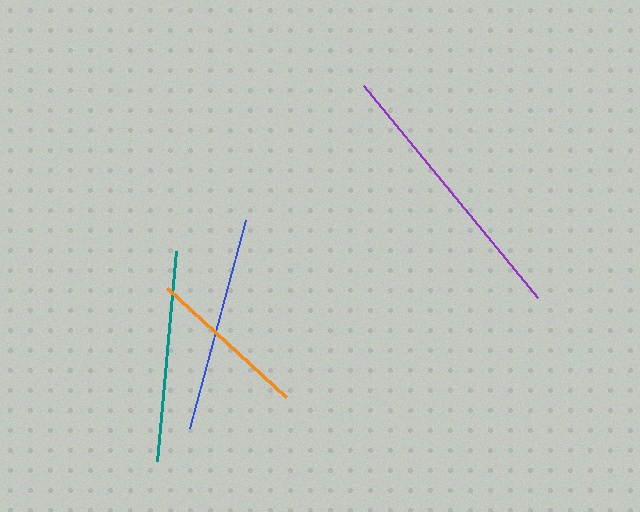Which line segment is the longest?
The purple line is the longest at approximately 274 pixels.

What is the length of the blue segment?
The blue segment is approximately 216 pixels long.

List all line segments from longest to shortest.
From longest to shortest: purple, blue, teal, orange.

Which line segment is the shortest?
The orange line is the shortest at approximately 162 pixels.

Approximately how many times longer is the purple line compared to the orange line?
The purple line is approximately 1.7 times the length of the orange line.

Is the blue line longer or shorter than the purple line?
The purple line is longer than the blue line.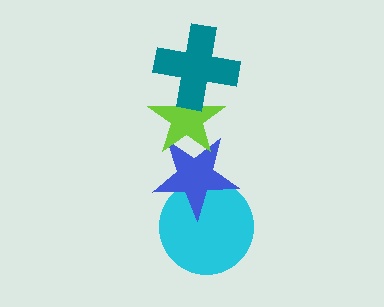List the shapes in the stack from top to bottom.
From top to bottom: the teal cross, the lime star, the blue star, the cyan circle.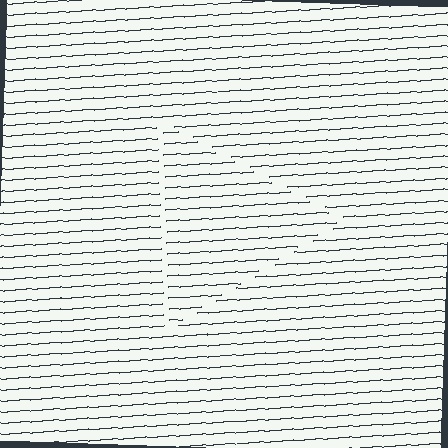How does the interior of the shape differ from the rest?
The interior of the shape contains the same grating, shifted by half a period — the contour is defined by the phase discontinuity where line-ends from the inner and outer gratings abut.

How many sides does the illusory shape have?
3 sides — the line-ends trace a triangle.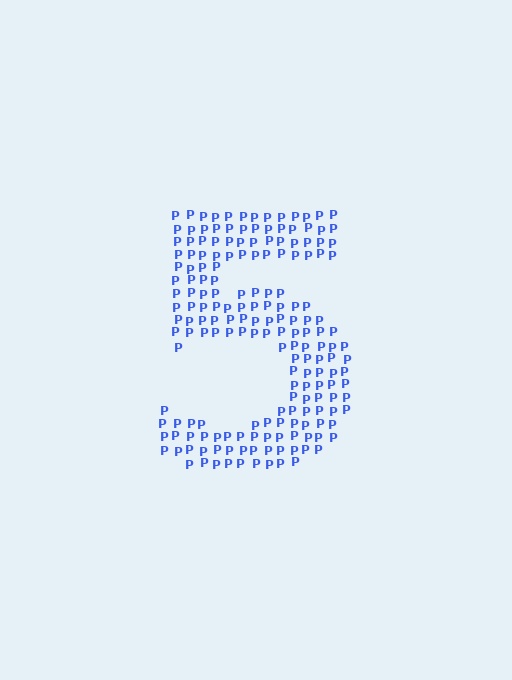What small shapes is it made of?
It is made of small letter P's.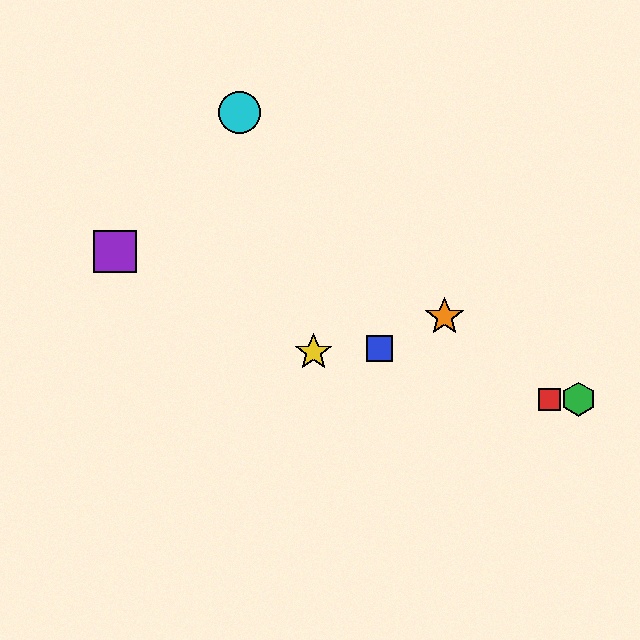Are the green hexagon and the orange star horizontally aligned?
No, the green hexagon is at y≈399 and the orange star is at y≈317.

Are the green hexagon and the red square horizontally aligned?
Yes, both are at y≈399.